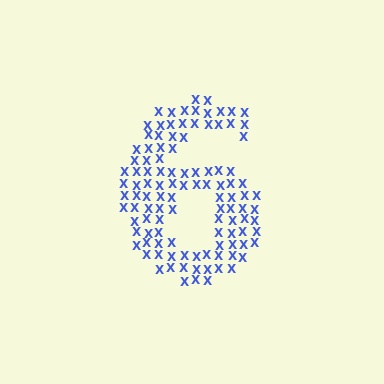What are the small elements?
The small elements are letter X's.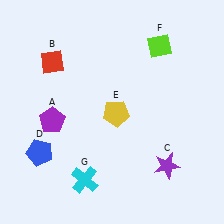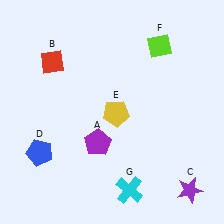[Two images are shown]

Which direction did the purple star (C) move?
The purple star (C) moved down.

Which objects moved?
The objects that moved are: the purple pentagon (A), the purple star (C), the cyan cross (G).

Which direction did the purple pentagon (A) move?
The purple pentagon (A) moved right.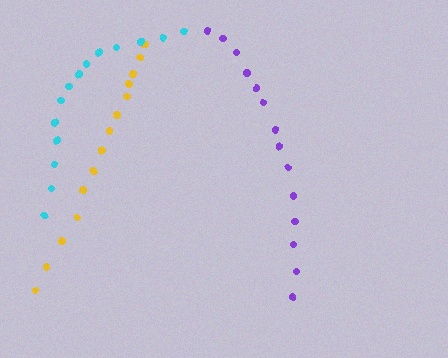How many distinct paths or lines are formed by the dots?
There are 3 distinct paths.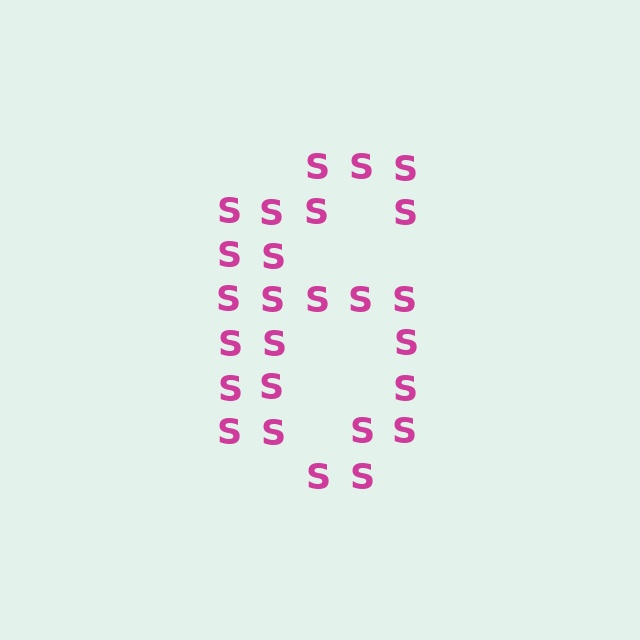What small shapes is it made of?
It is made of small letter S's.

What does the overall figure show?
The overall figure shows the digit 6.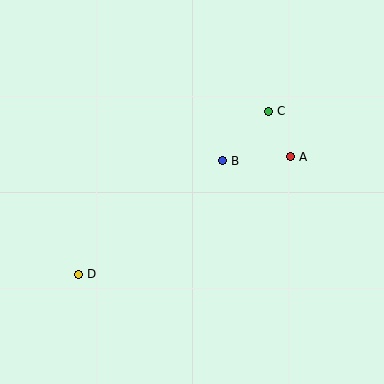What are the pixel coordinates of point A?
Point A is at (291, 157).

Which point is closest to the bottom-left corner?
Point D is closest to the bottom-left corner.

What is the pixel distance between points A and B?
The distance between A and B is 68 pixels.